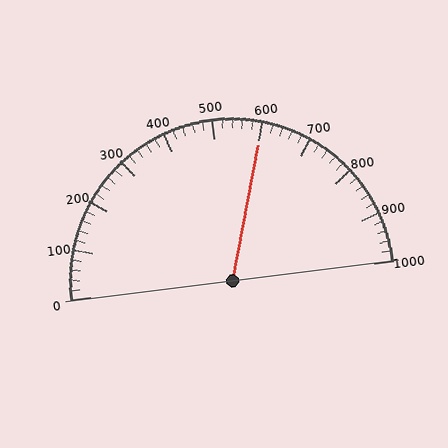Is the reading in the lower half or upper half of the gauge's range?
The reading is in the upper half of the range (0 to 1000).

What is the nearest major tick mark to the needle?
The nearest major tick mark is 600.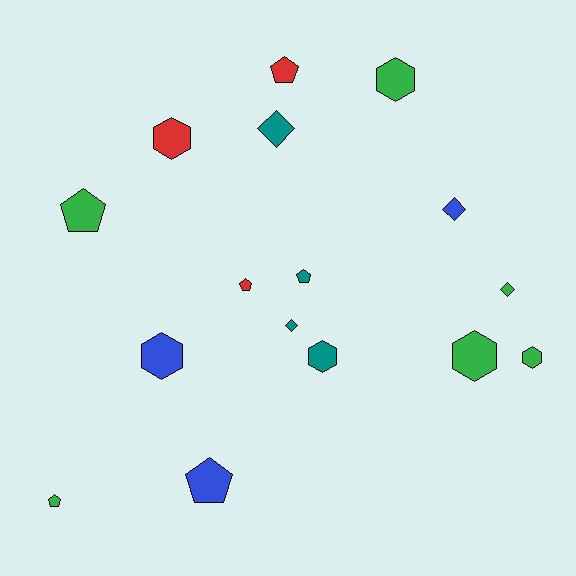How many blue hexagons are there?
There is 1 blue hexagon.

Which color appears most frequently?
Green, with 6 objects.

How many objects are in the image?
There are 16 objects.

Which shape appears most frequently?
Pentagon, with 6 objects.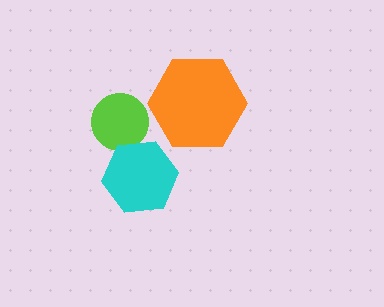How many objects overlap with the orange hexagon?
0 objects overlap with the orange hexagon.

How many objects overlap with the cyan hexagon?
1 object overlaps with the cyan hexagon.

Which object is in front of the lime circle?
The cyan hexagon is in front of the lime circle.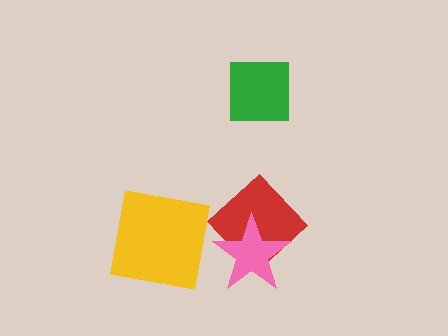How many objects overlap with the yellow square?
0 objects overlap with the yellow square.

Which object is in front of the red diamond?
The pink star is in front of the red diamond.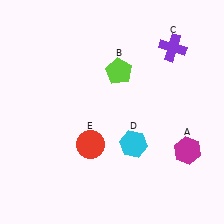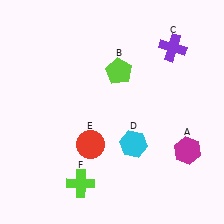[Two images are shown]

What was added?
A lime cross (F) was added in Image 2.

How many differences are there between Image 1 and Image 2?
There is 1 difference between the two images.